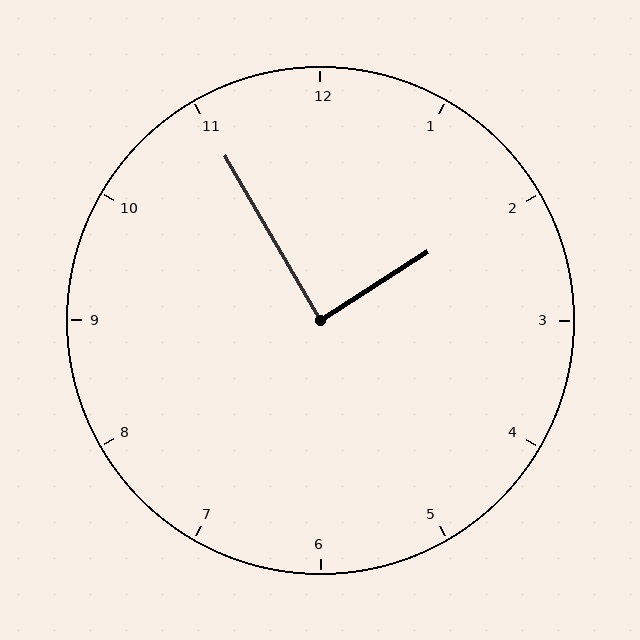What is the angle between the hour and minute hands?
Approximately 88 degrees.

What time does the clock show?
1:55.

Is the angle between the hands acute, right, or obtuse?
It is right.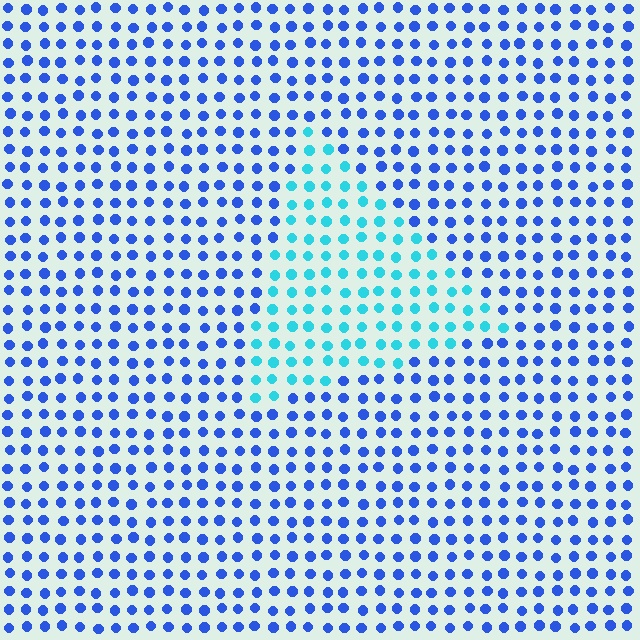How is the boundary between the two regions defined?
The boundary is defined purely by a slight shift in hue (about 41 degrees). Spacing, size, and orientation are identical on both sides.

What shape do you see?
I see a triangle.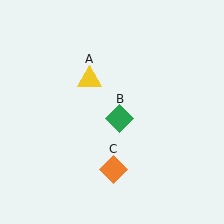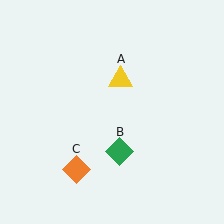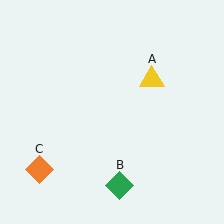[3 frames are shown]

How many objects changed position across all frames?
3 objects changed position: yellow triangle (object A), green diamond (object B), orange diamond (object C).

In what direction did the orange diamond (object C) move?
The orange diamond (object C) moved left.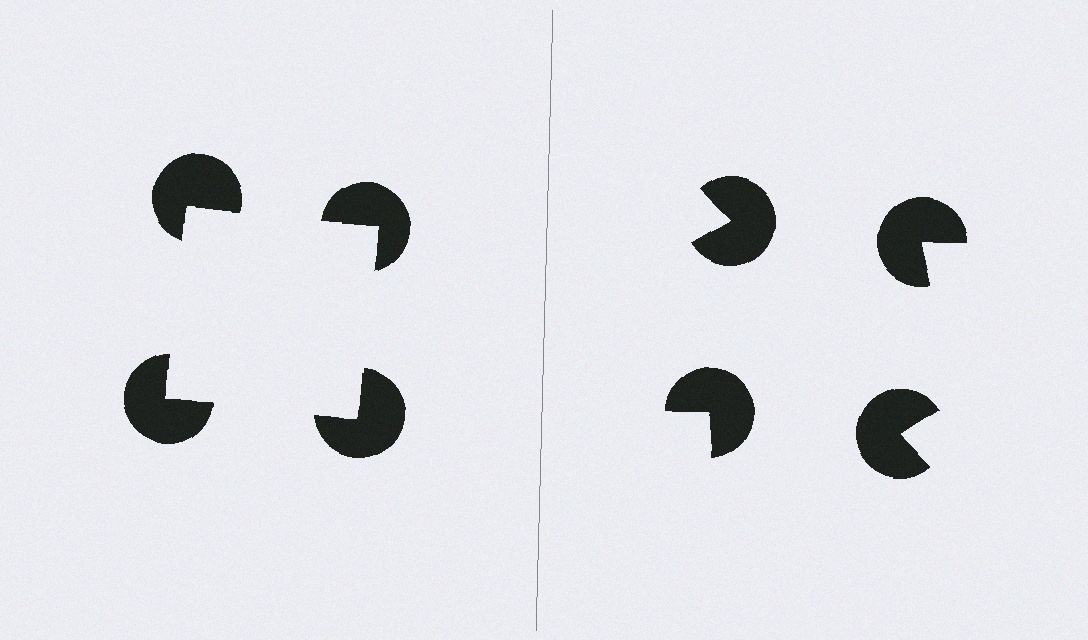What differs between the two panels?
The pac-man discs are positioned identically on both sides; only the wedge orientations differ. On the left they align to a square; on the right they are misaligned.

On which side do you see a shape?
An illusory square appears on the left side. On the right side the wedge cuts are rotated, so no coherent shape forms.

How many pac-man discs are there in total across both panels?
8 — 4 on each side.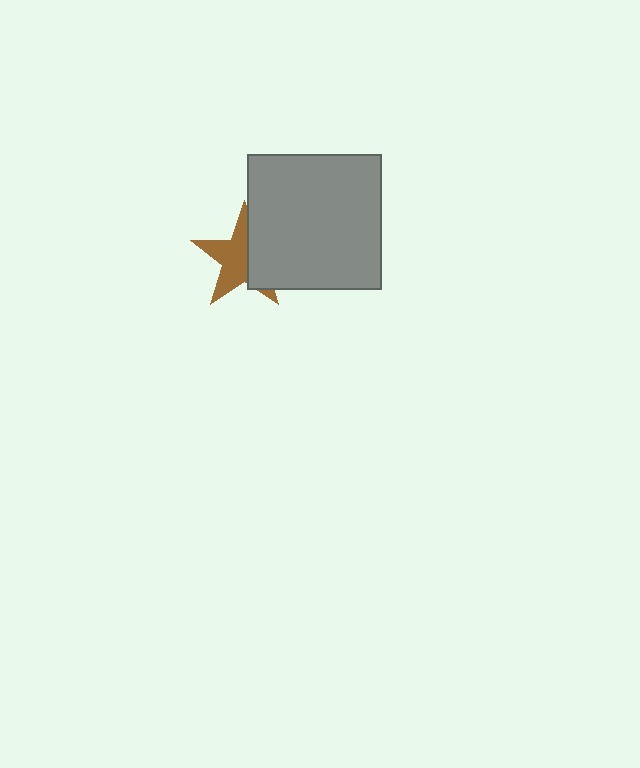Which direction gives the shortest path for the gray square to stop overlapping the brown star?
Moving right gives the shortest separation.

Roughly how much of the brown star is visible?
About half of it is visible (roughly 59%).